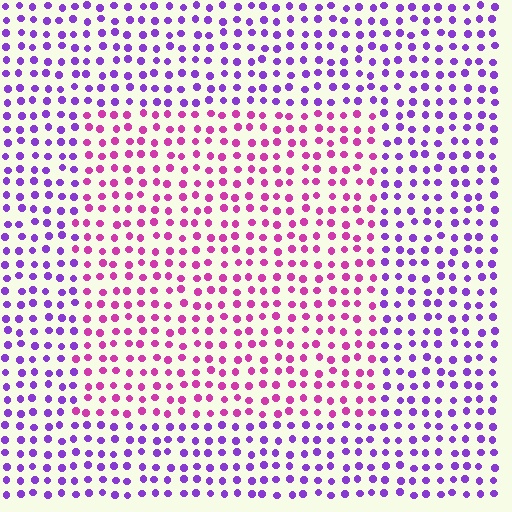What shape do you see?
I see a rectangle.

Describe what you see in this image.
The image is filled with small purple elements in a uniform arrangement. A rectangle-shaped region is visible where the elements are tinted to a slightly different hue, forming a subtle color boundary.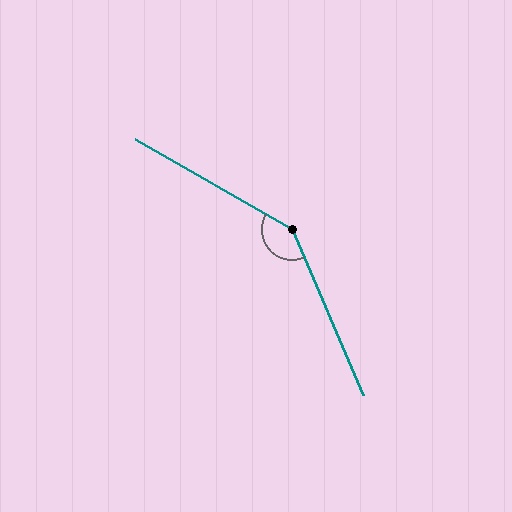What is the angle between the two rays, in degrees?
Approximately 143 degrees.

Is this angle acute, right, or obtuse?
It is obtuse.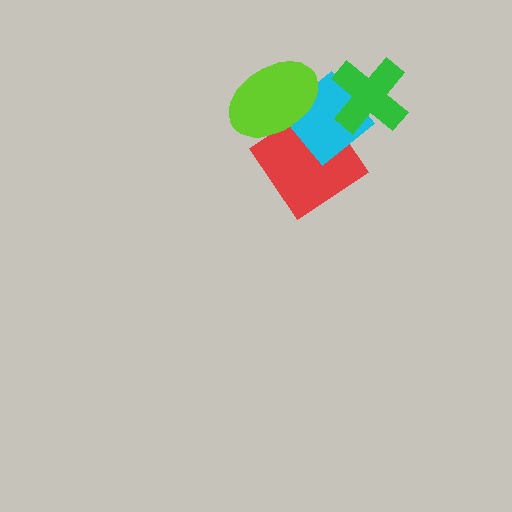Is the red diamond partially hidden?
Yes, it is partially covered by another shape.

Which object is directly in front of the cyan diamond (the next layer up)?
The lime ellipse is directly in front of the cyan diamond.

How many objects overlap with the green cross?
1 object overlaps with the green cross.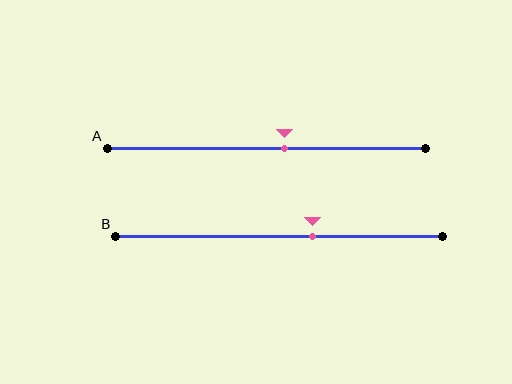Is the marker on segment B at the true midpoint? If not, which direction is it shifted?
No, the marker on segment B is shifted to the right by about 10% of the segment length.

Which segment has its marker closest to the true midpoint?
Segment A has its marker closest to the true midpoint.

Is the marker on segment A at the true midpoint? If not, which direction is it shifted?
No, the marker on segment A is shifted to the right by about 6% of the segment length.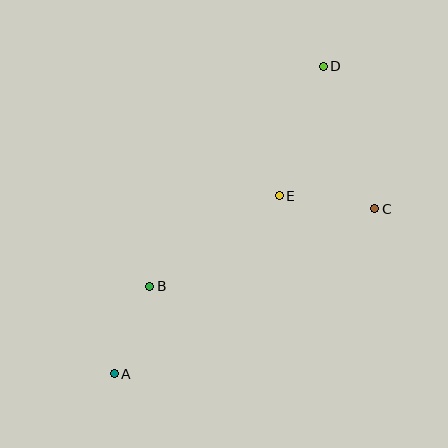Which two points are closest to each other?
Points A and B are closest to each other.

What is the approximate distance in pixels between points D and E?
The distance between D and E is approximately 137 pixels.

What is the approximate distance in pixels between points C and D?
The distance between C and D is approximately 152 pixels.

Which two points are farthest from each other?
Points A and D are farthest from each other.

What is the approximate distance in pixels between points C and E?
The distance between C and E is approximately 96 pixels.